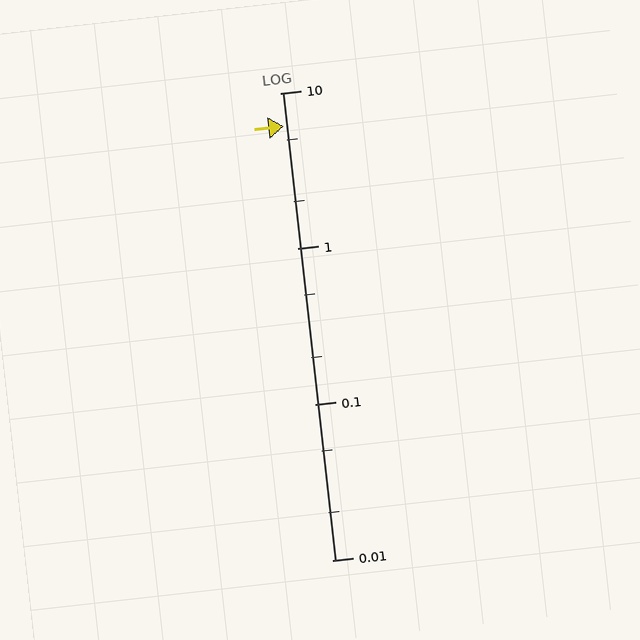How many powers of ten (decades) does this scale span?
The scale spans 3 decades, from 0.01 to 10.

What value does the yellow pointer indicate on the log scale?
The pointer indicates approximately 6.1.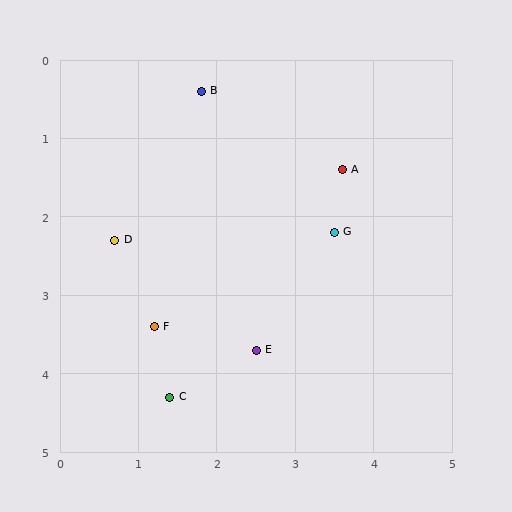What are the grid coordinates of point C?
Point C is at approximately (1.4, 4.3).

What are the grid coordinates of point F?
Point F is at approximately (1.2, 3.4).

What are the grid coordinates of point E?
Point E is at approximately (2.5, 3.7).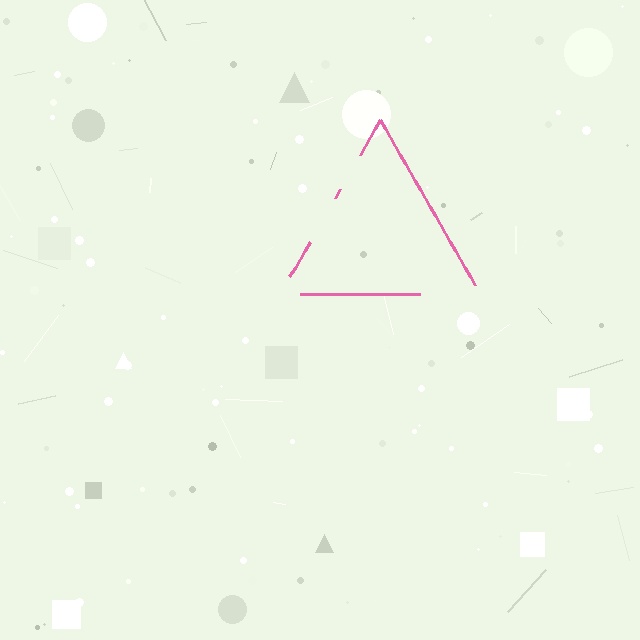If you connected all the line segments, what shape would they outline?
They would outline a triangle.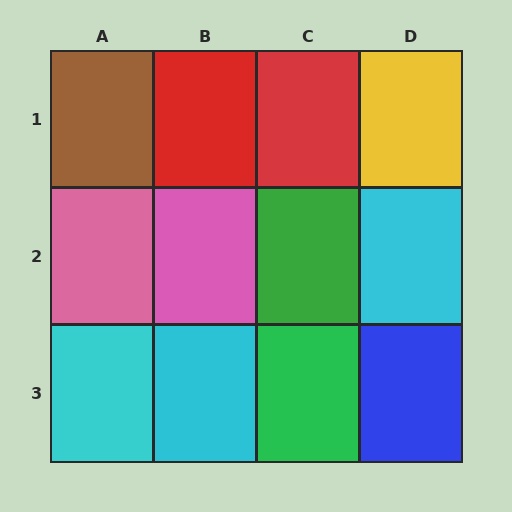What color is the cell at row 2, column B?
Pink.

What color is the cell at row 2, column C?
Green.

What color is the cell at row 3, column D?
Blue.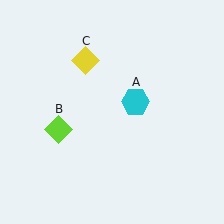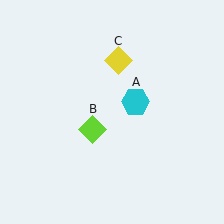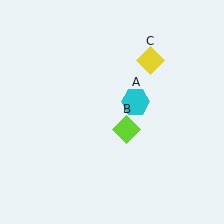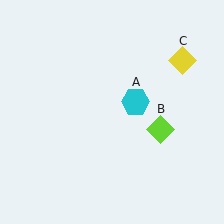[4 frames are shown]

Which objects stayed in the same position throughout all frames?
Cyan hexagon (object A) remained stationary.